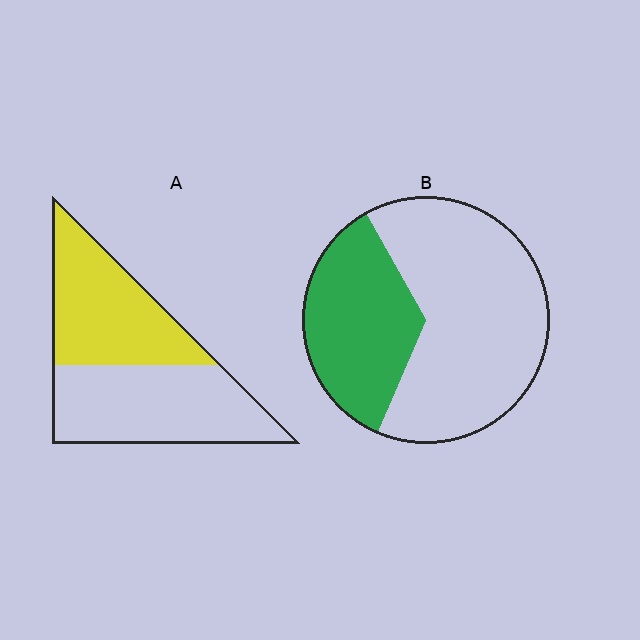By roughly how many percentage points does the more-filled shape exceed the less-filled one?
By roughly 10 percentage points (A over B).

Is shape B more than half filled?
No.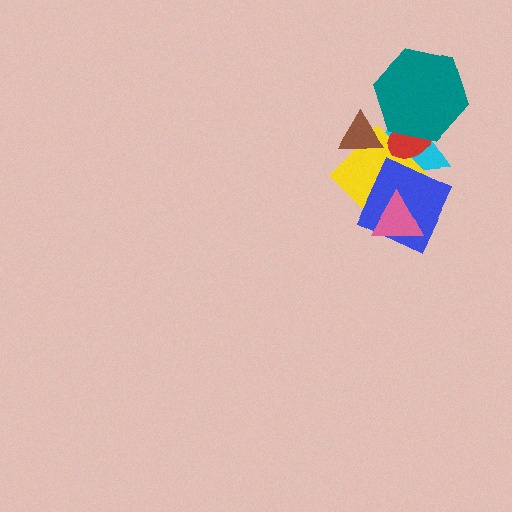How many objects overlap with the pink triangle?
2 objects overlap with the pink triangle.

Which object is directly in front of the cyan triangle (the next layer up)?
The yellow diamond is directly in front of the cyan triangle.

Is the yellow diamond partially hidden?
Yes, it is partially covered by another shape.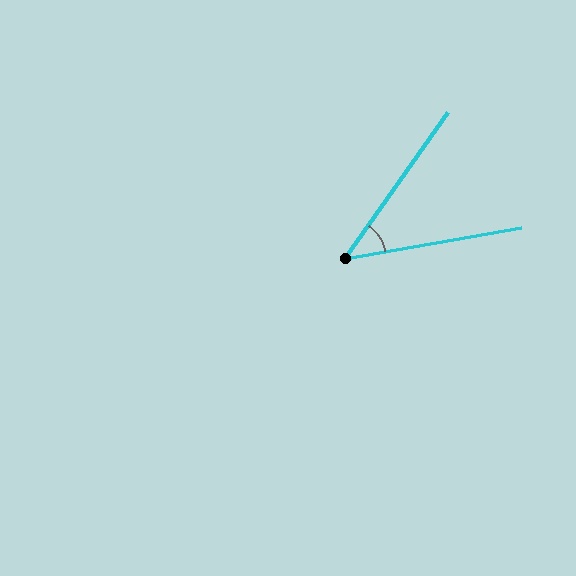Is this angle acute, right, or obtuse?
It is acute.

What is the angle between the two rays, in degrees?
Approximately 45 degrees.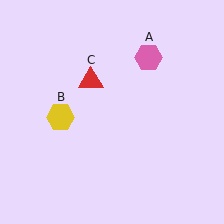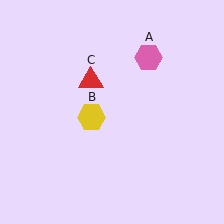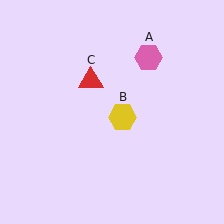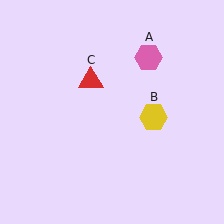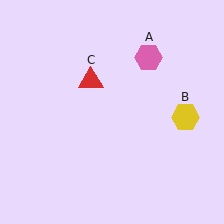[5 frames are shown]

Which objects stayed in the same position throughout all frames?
Pink hexagon (object A) and red triangle (object C) remained stationary.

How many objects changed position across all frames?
1 object changed position: yellow hexagon (object B).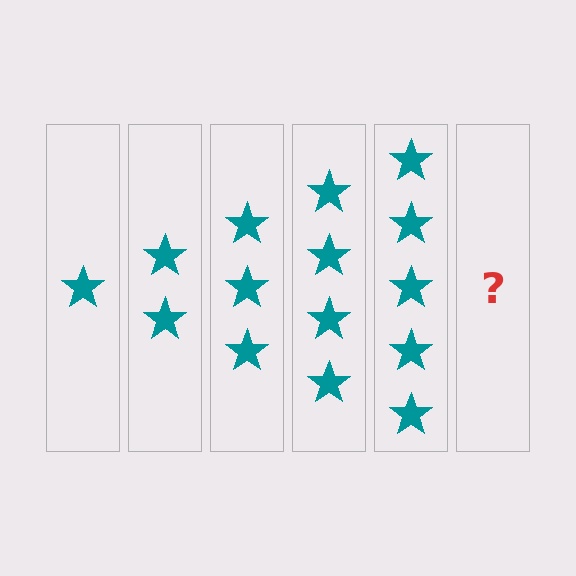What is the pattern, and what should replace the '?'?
The pattern is that each step adds one more star. The '?' should be 6 stars.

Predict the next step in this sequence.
The next step is 6 stars.